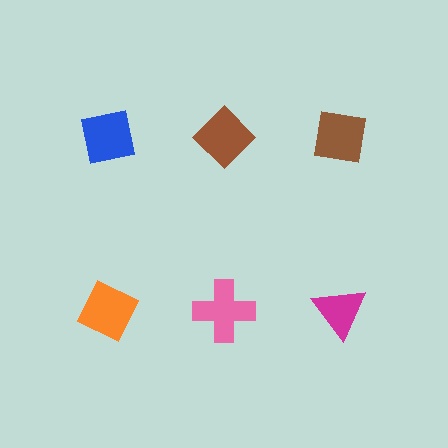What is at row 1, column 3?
A brown square.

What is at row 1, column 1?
A blue square.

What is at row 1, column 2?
A brown diamond.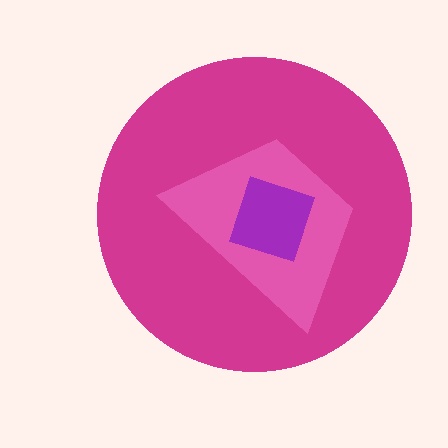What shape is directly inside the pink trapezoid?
The purple square.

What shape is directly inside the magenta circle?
The pink trapezoid.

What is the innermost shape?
The purple square.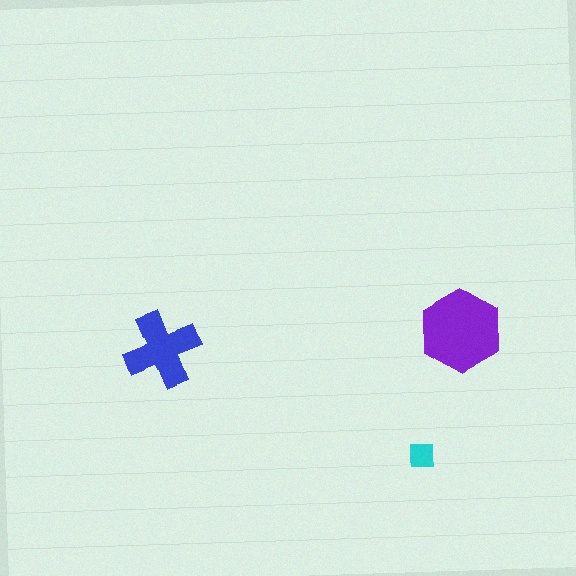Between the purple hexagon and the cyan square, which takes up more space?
The purple hexagon.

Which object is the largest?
The purple hexagon.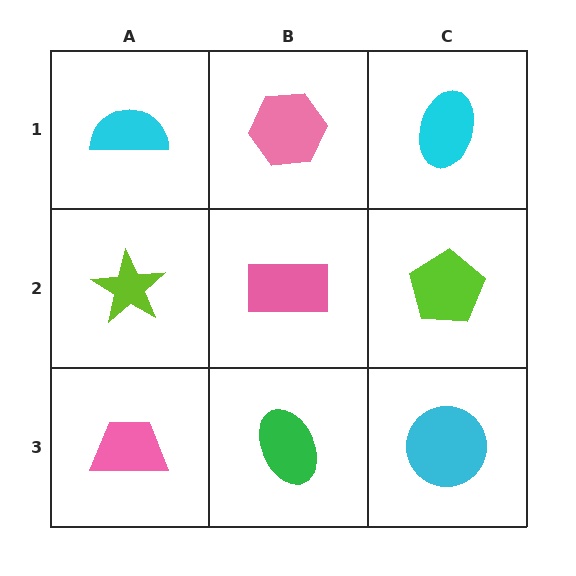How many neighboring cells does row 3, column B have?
3.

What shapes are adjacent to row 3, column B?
A pink rectangle (row 2, column B), a pink trapezoid (row 3, column A), a cyan circle (row 3, column C).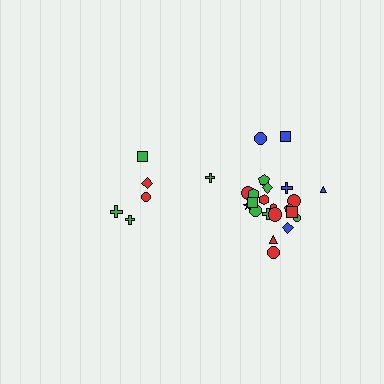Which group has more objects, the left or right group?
The right group.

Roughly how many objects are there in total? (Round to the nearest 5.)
Roughly 30 objects in total.